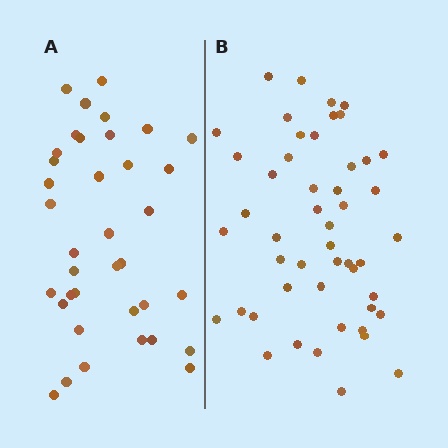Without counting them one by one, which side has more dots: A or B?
Region B (the right region) has more dots.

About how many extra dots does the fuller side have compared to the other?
Region B has roughly 12 or so more dots than region A.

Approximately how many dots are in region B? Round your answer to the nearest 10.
About 50 dots. (The exact count is 49, which rounds to 50.)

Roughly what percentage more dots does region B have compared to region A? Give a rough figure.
About 30% more.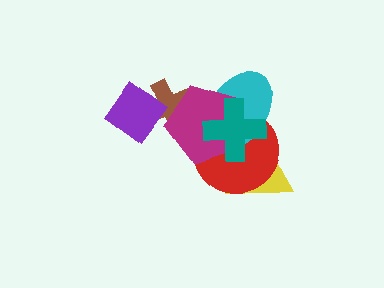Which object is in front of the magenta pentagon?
The teal cross is in front of the magenta pentagon.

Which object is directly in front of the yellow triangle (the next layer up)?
The red circle is directly in front of the yellow triangle.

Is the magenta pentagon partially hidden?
Yes, it is partially covered by another shape.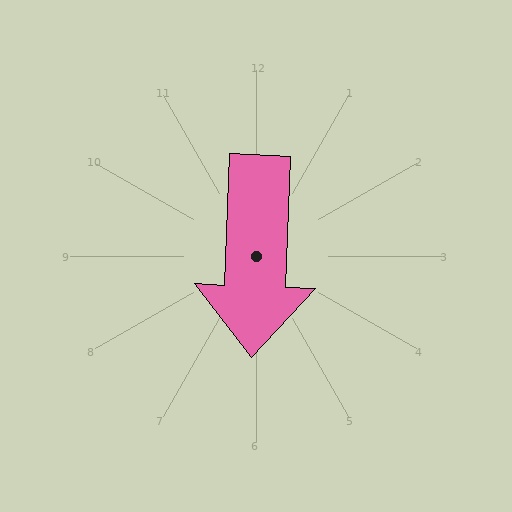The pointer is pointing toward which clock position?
Roughly 6 o'clock.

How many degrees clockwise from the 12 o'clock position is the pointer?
Approximately 182 degrees.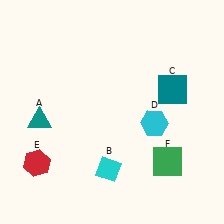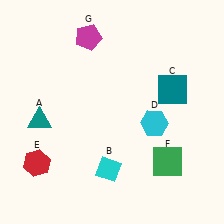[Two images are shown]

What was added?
A magenta pentagon (G) was added in Image 2.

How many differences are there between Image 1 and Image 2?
There is 1 difference between the two images.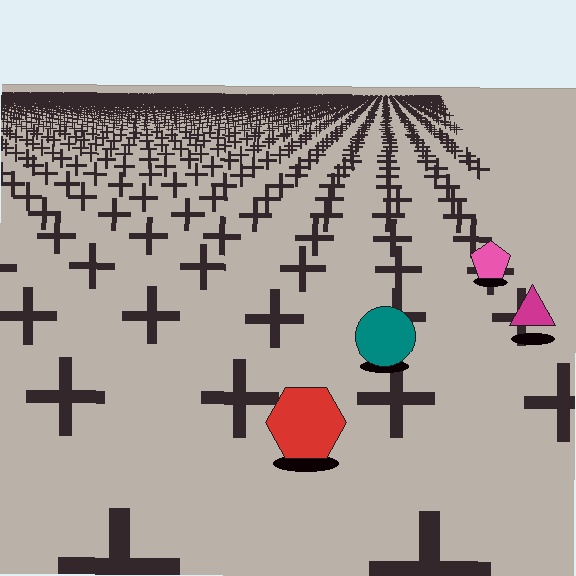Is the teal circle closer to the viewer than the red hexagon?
No. The red hexagon is closer — you can tell from the texture gradient: the ground texture is coarser near it.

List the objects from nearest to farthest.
From nearest to farthest: the red hexagon, the teal circle, the magenta triangle, the pink pentagon.